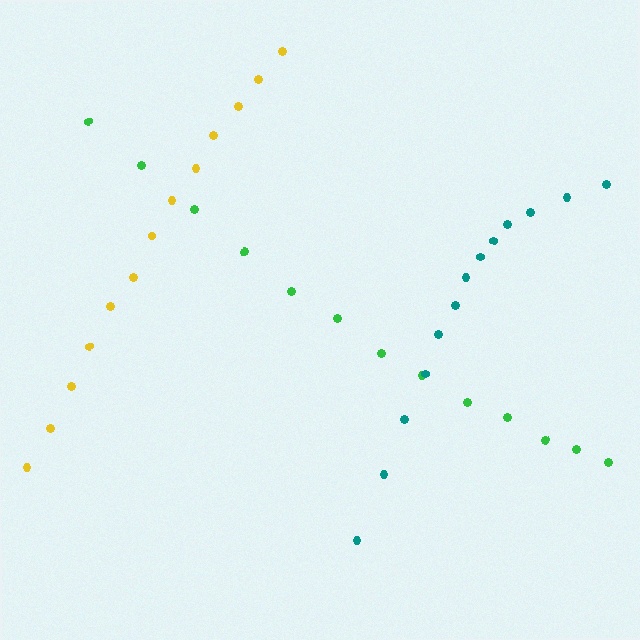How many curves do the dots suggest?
There are 3 distinct paths.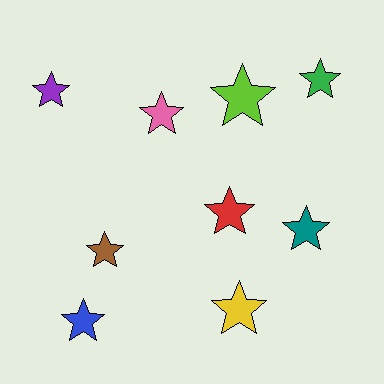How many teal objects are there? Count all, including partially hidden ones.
There is 1 teal object.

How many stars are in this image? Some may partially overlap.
There are 9 stars.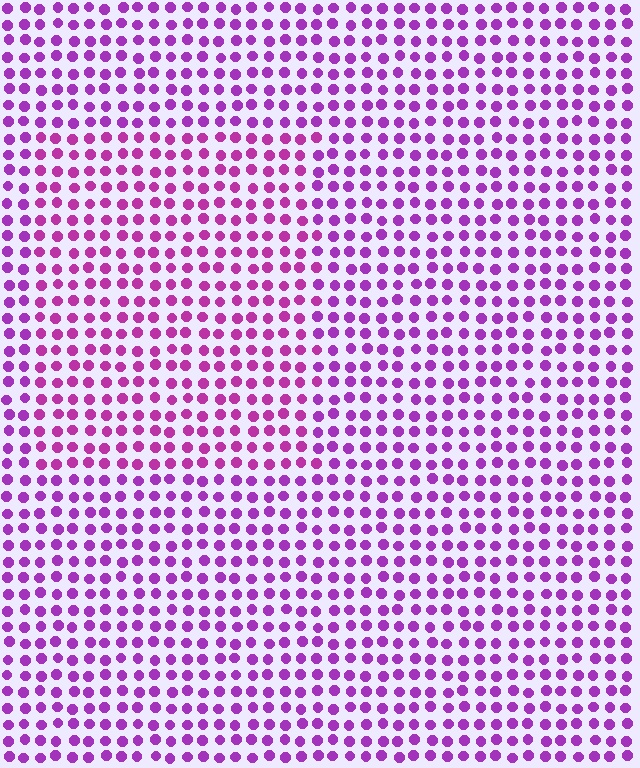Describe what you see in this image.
The image is filled with small purple elements in a uniform arrangement. A rectangle-shaped region is visible where the elements are tinted to a slightly different hue, forming a subtle color boundary.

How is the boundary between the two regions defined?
The boundary is defined purely by a slight shift in hue (about 21 degrees). Spacing, size, and orientation are identical on both sides.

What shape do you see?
I see a rectangle.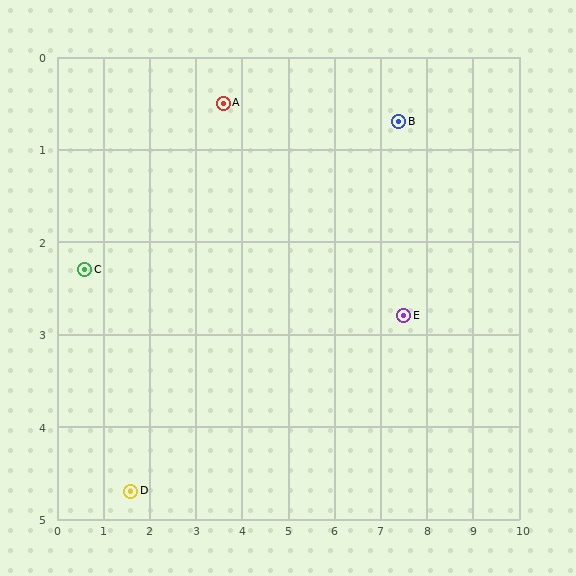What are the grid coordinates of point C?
Point C is at approximately (0.6, 2.3).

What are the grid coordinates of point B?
Point B is at approximately (7.4, 0.7).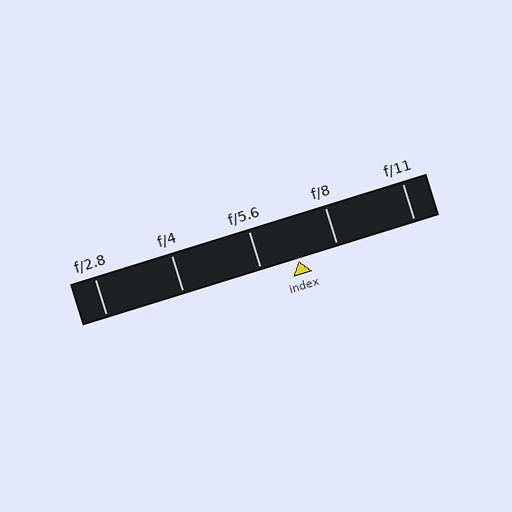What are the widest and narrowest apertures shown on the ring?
The widest aperture shown is f/2.8 and the narrowest is f/11.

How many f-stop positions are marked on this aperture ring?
There are 5 f-stop positions marked.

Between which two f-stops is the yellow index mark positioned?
The index mark is between f/5.6 and f/8.